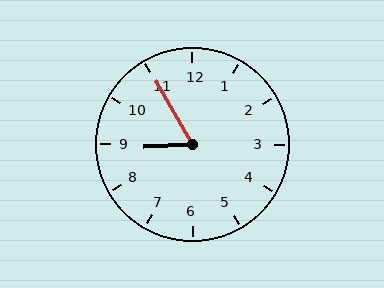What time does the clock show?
8:55.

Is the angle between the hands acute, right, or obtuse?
It is acute.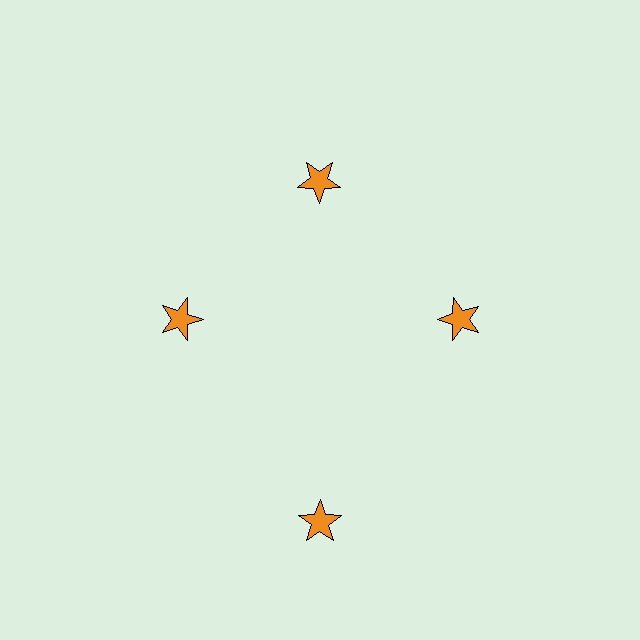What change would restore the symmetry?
The symmetry would be restored by moving it inward, back onto the ring so that all 4 stars sit at equal angles and equal distance from the center.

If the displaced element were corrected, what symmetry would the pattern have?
It would have 4-fold rotational symmetry — the pattern would map onto itself every 90 degrees.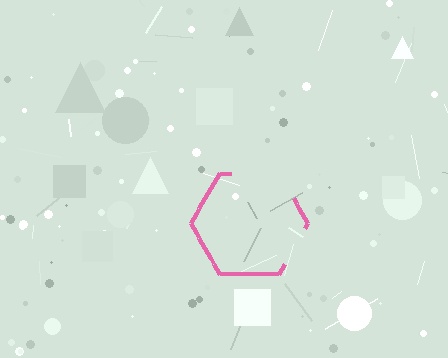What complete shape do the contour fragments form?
The contour fragments form a hexagon.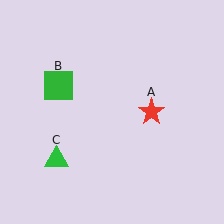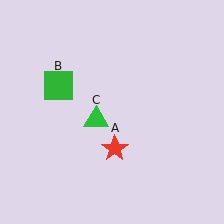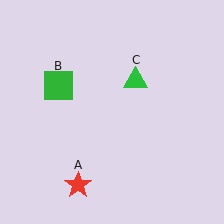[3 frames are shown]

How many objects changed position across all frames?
2 objects changed position: red star (object A), green triangle (object C).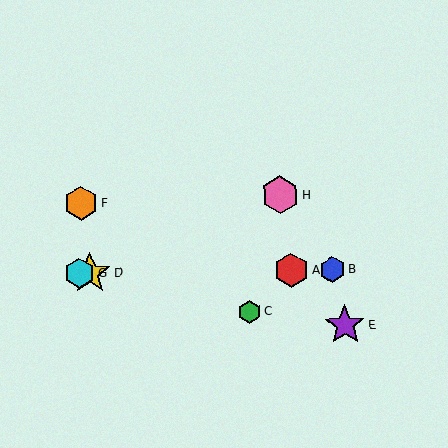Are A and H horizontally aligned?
No, A is at y≈270 and H is at y≈195.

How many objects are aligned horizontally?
4 objects (A, B, D, G) are aligned horizontally.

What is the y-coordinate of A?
Object A is at y≈270.